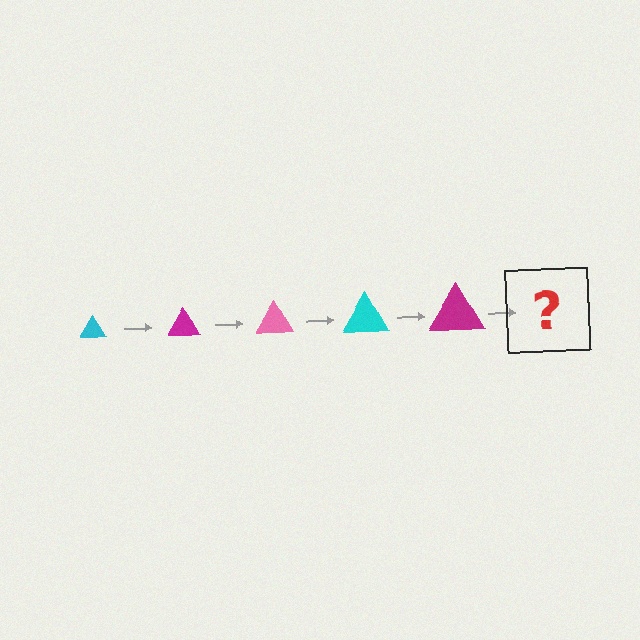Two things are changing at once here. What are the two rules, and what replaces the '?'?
The two rules are that the triangle grows larger each step and the color cycles through cyan, magenta, and pink. The '?' should be a pink triangle, larger than the previous one.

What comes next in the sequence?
The next element should be a pink triangle, larger than the previous one.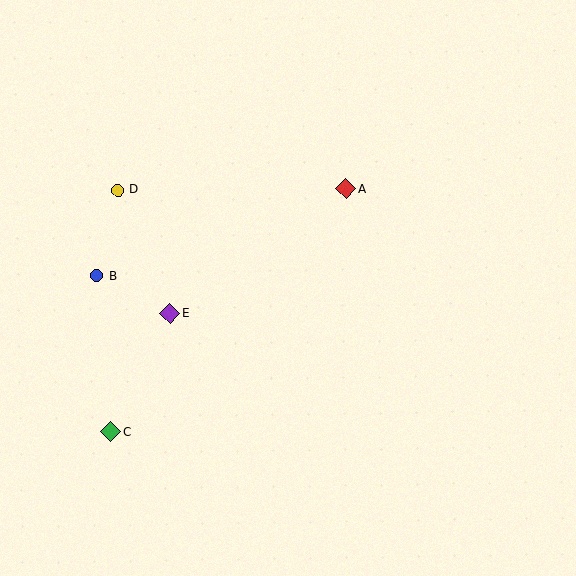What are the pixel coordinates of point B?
Point B is at (96, 276).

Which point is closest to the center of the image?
Point A at (346, 189) is closest to the center.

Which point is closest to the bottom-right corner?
Point A is closest to the bottom-right corner.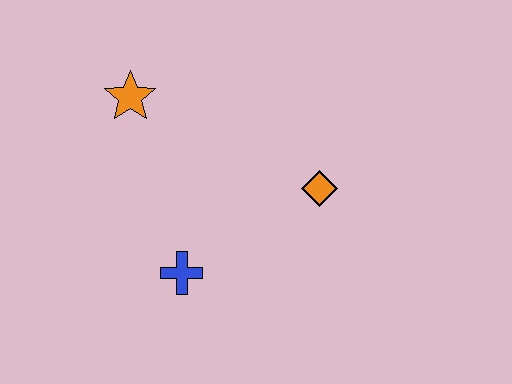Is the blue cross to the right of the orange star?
Yes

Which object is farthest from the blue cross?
The orange star is farthest from the blue cross.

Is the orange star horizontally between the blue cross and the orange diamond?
No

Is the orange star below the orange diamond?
No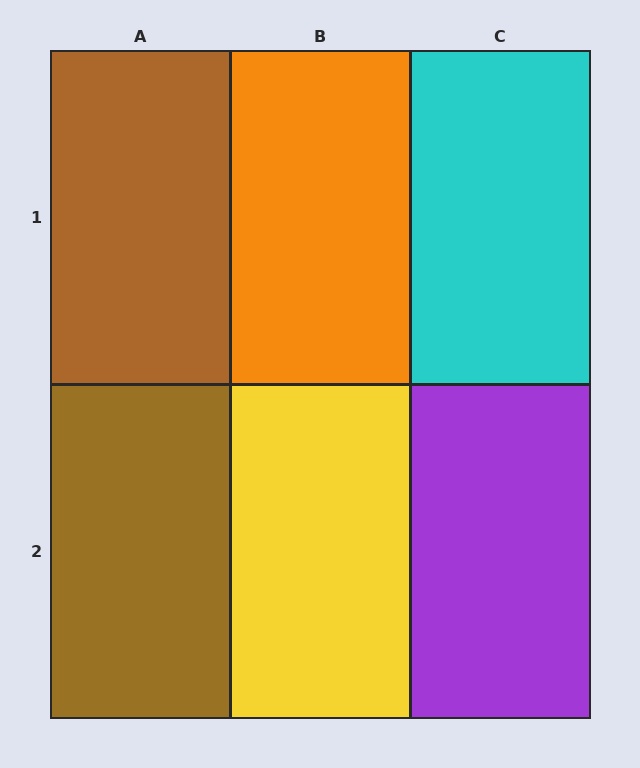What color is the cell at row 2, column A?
Brown.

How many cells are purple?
1 cell is purple.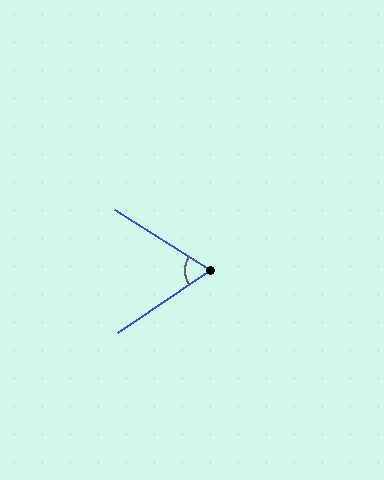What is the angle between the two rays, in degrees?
Approximately 66 degrees.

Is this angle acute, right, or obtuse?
It is acute.